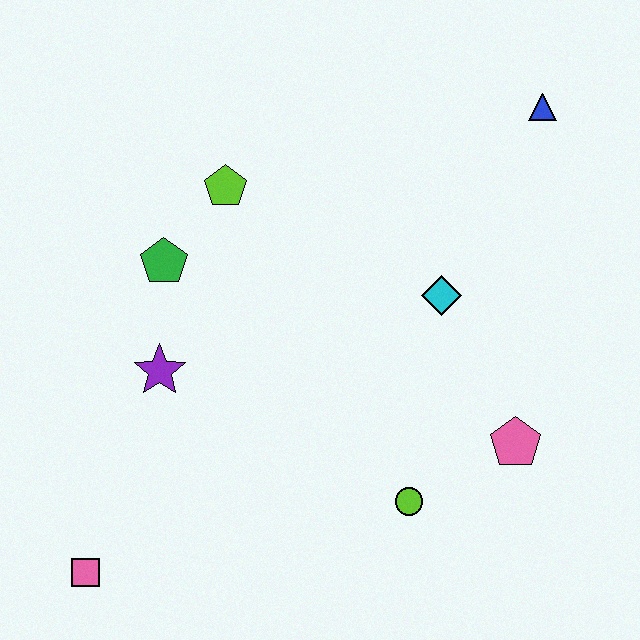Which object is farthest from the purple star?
The blue triangle is farthest from the purple star.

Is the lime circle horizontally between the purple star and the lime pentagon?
No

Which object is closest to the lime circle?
The pink pentagon is closest to the lime circle.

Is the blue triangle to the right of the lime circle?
Yes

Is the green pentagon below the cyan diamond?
No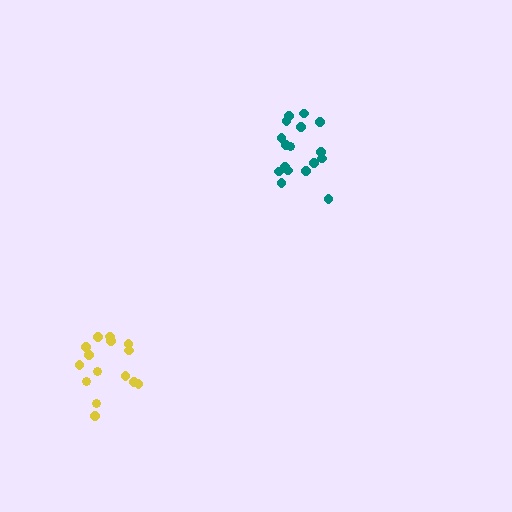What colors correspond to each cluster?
The clusters are colored: yellow, teal.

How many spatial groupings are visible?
There are 2 spatial groupings.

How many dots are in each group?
Group 1: 15 dots, Group 2: 17 dots (32 total).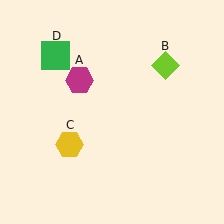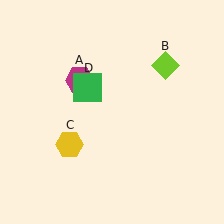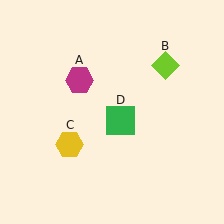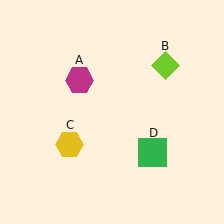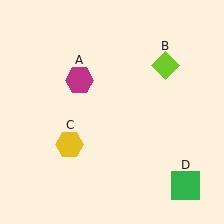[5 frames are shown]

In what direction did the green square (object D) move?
The green square (object D) moved down and to the right.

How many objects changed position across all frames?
1 object changed position: green square (object D).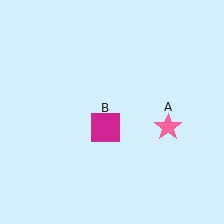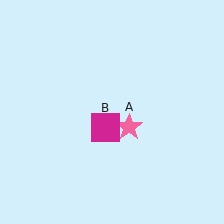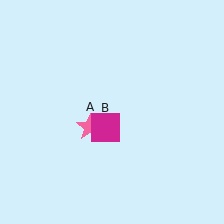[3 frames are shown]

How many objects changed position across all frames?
1 object changed position: pink star (object A).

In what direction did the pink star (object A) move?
The pink star (object A) moved left.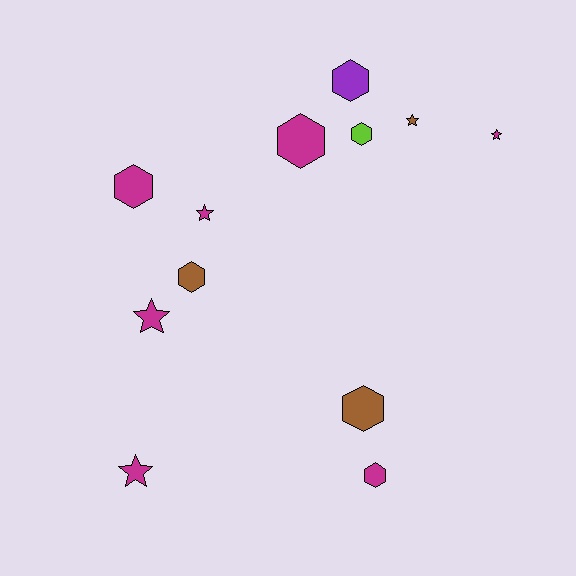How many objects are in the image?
There are 12 objects.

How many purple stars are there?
There are no purple stars.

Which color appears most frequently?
Magenta, with 7 objects.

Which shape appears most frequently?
Hexagon, with 7 objects.